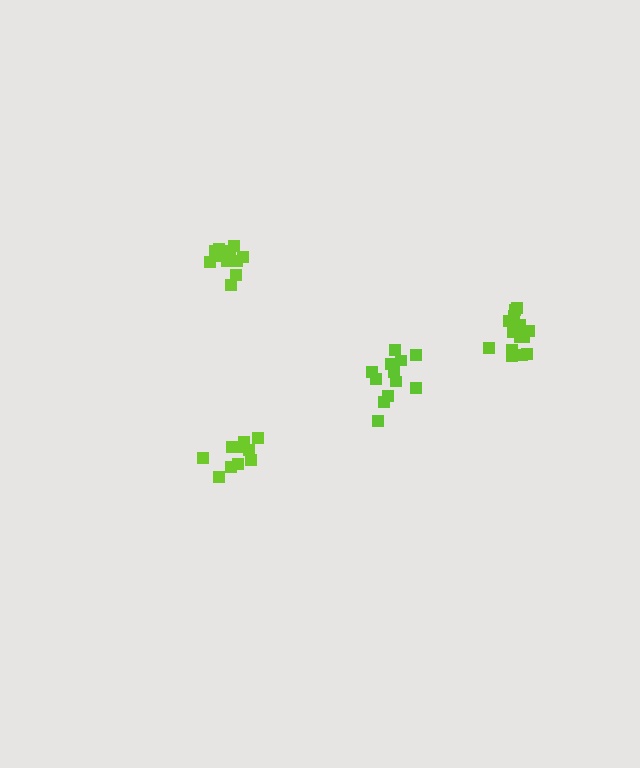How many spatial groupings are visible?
There are 4 spatial groupings.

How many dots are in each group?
Group 1: 11 dots, Group 2: 12 dots, Group 3: 14 dots, Group 4: 10 dots (47 total).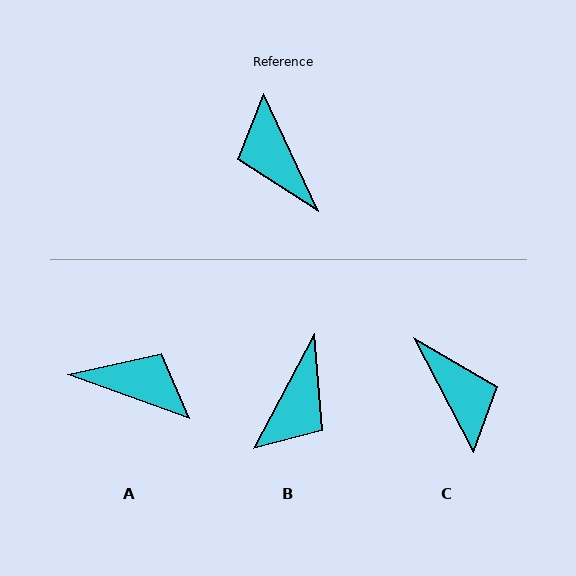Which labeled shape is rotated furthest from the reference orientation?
C, about 177 degrees away.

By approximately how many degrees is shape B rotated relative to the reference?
Approximately 127 degrees counter-clockwise.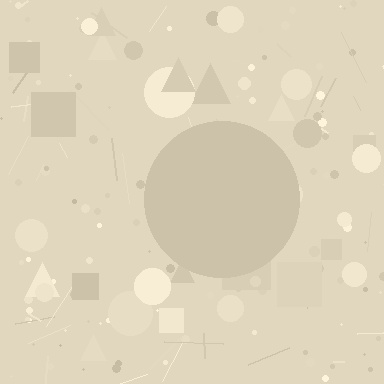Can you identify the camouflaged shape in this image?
The camouflaged shape is a circle.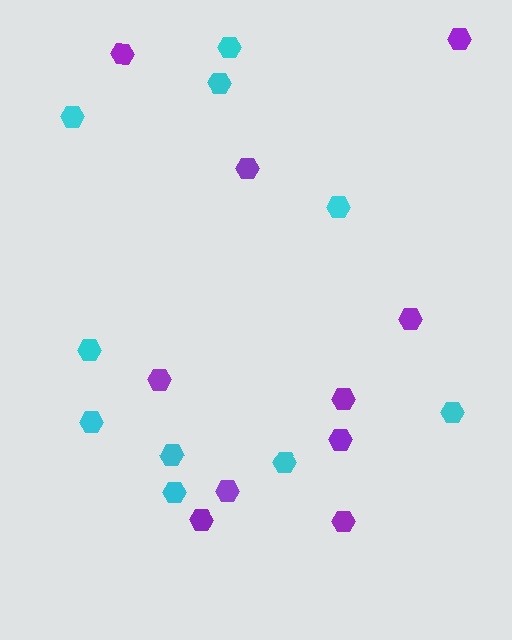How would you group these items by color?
There are 2 groups: one group of purple hexagons (10) and one group of cyan hexagons (10).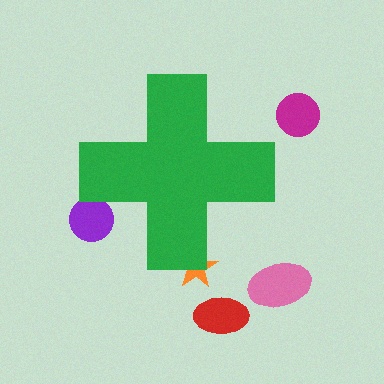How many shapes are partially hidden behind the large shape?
2 shapes are partially hidden.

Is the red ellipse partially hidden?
No, the red ellipse is fully visible.